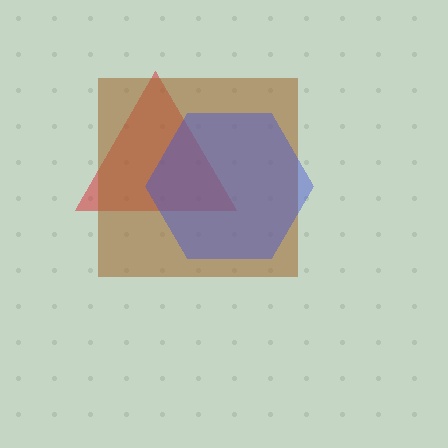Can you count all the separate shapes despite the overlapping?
Yes, there are 3 separate shapes.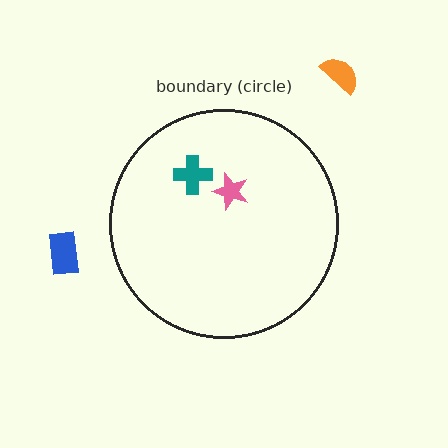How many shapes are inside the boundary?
2 inside, 2 outside.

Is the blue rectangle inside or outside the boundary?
Outside.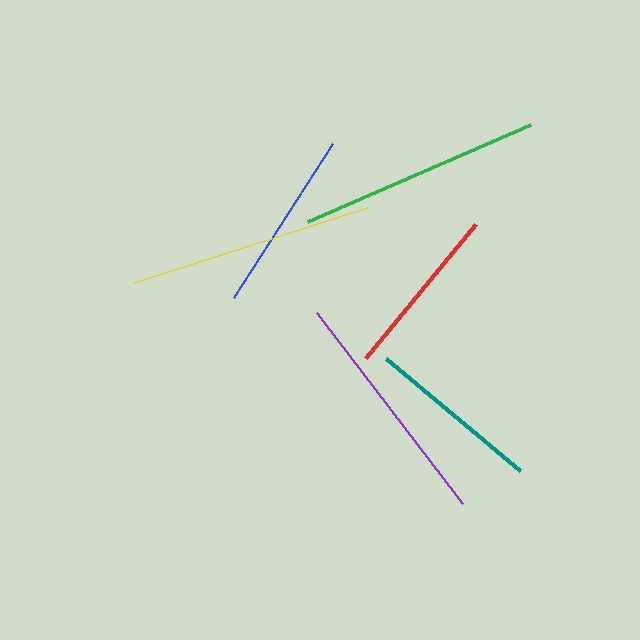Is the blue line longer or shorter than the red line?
The blue line is longer than the red line.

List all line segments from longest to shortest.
From longest to shortest: yellow, green, purple, blue, teal, red.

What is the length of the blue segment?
The blue segment is approximately 183 pixels long.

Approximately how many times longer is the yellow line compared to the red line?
The yellow line is approximately 1.4 times the length of the red line.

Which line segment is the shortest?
The red line is the shortest at approximately 173 pixels.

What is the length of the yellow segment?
The yellow segment is approximately 245 pixels long.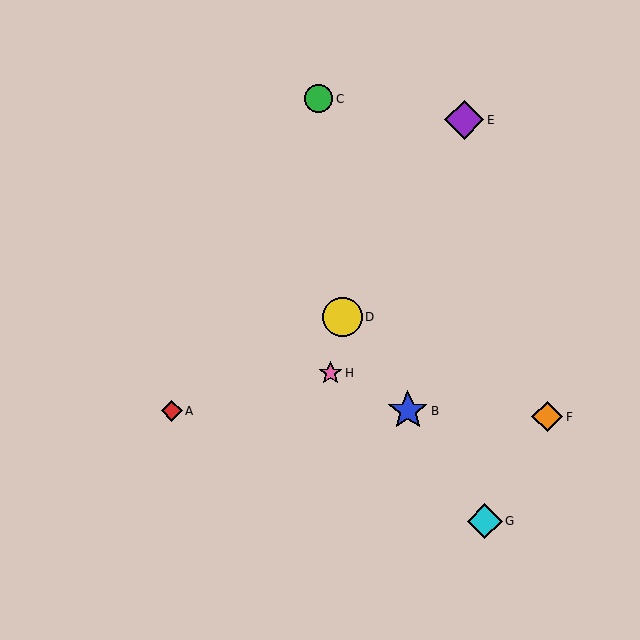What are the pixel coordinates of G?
Object G is at (485, 521).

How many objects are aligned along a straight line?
3 objects (B, D, G) are aligned along a straight line.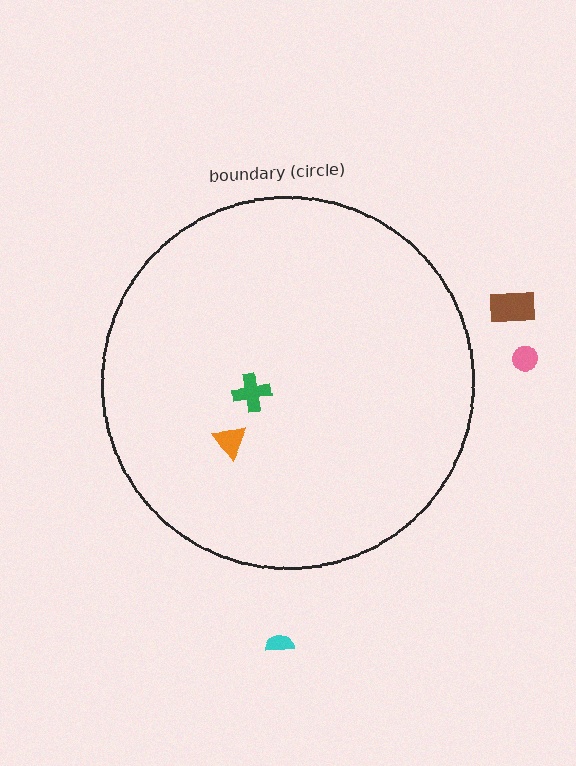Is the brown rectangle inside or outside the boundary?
Outside.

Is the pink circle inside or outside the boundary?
Outside.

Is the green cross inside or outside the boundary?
Inside.